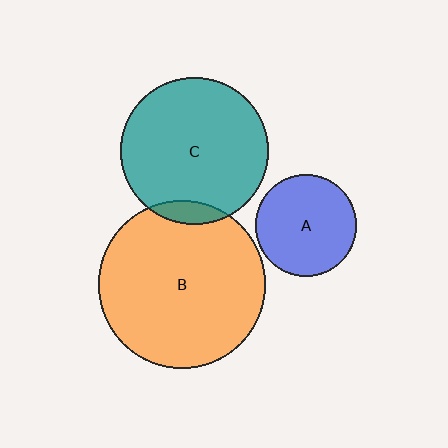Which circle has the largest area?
Circle B (orange).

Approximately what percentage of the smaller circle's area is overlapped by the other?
Approximately 10%.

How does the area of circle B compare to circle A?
Approximately 2.7 times.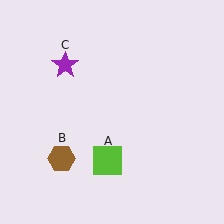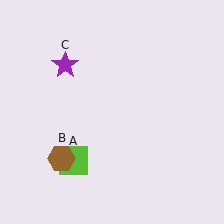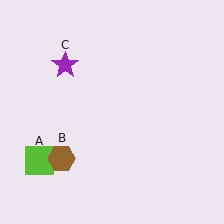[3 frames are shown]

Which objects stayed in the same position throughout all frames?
Brown hexagon (object B) and purple star (object C) remained stationary.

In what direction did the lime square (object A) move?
The lime square (object A) moved left.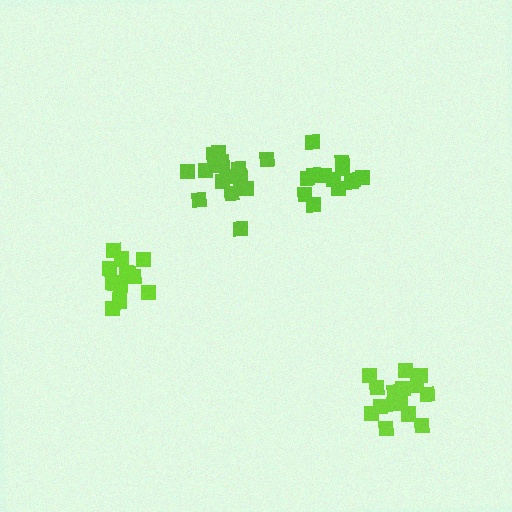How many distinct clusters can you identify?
There are 4 distinct clusters.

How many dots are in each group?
Group 1: 16 dots, Group 2: 14 dots, Group 3: 14 dots, Group 4: 16 dots (60 total).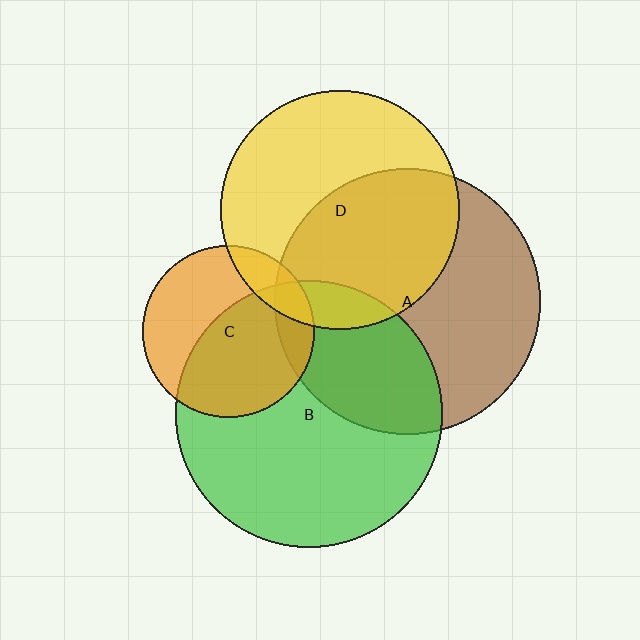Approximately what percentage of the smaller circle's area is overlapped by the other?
Approximately 55%.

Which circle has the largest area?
Circle B (green).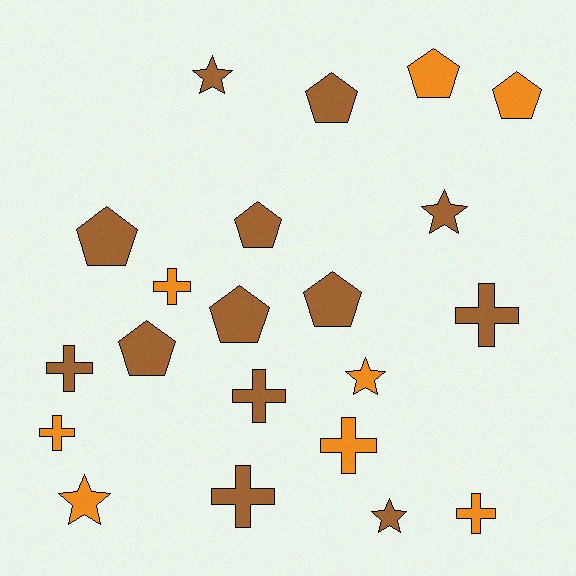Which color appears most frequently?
Brown, with 13 objects.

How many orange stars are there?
There are 2 orange stars.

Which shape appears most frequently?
Cross, with 8 objects.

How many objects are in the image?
There are 21 objects.